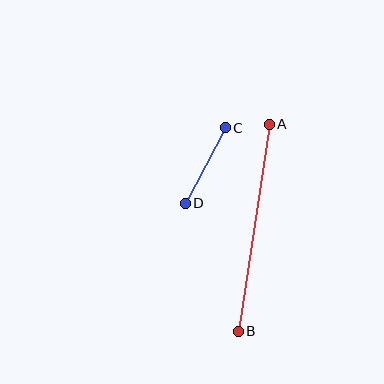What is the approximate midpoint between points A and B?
The midpoint is at approximately (254, 228) pixels.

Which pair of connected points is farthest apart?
Points A and B are farthest apart.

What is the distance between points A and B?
The distance is approximately 209 pixels.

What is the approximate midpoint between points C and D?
The midpoint is at approximately (205, 165) pixels.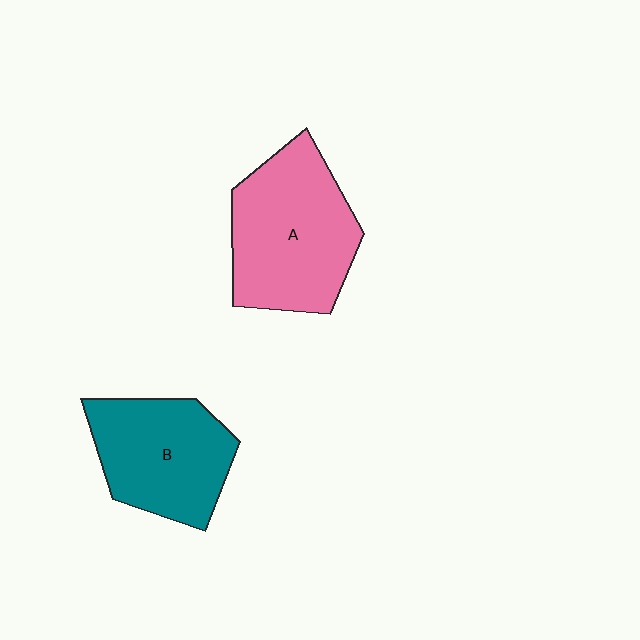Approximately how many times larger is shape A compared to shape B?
Approximately 1.2 times.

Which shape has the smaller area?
Shape B (teal).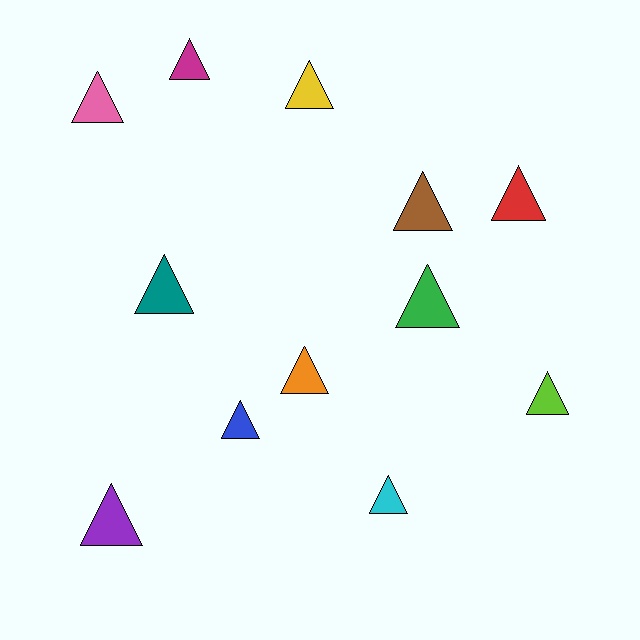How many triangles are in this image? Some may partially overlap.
There are 12 triangles.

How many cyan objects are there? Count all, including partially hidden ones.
There is 1 cyan object.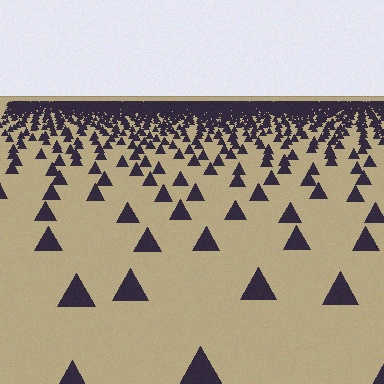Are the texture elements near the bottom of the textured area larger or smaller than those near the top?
Larger. Near the bottom, elements are closer to the viewer and appear at a bigger on-screen size.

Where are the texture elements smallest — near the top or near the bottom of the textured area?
Near the top.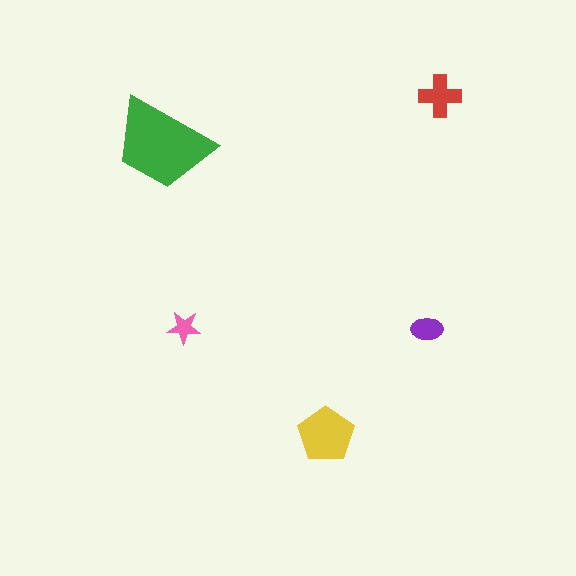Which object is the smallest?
The pink star.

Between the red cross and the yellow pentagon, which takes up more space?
The yellow pentagon.